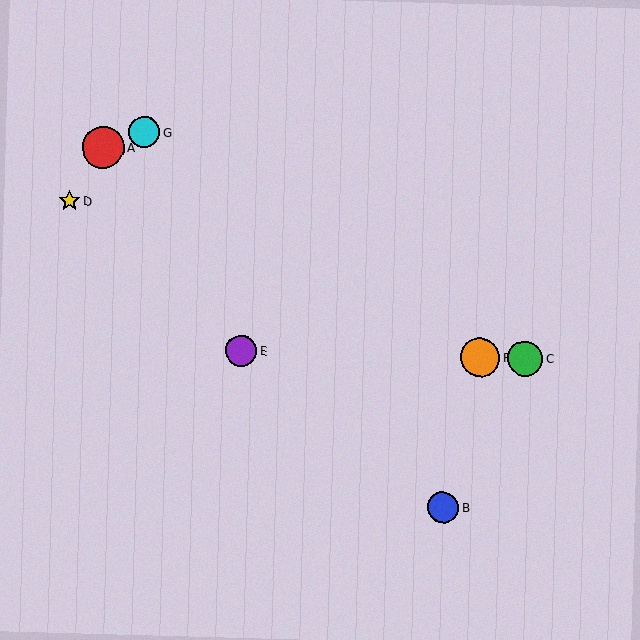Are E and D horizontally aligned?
No, E is at y≈351 and D is at y≈201.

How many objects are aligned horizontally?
3 objects (C, E, F) are aligned horizontally.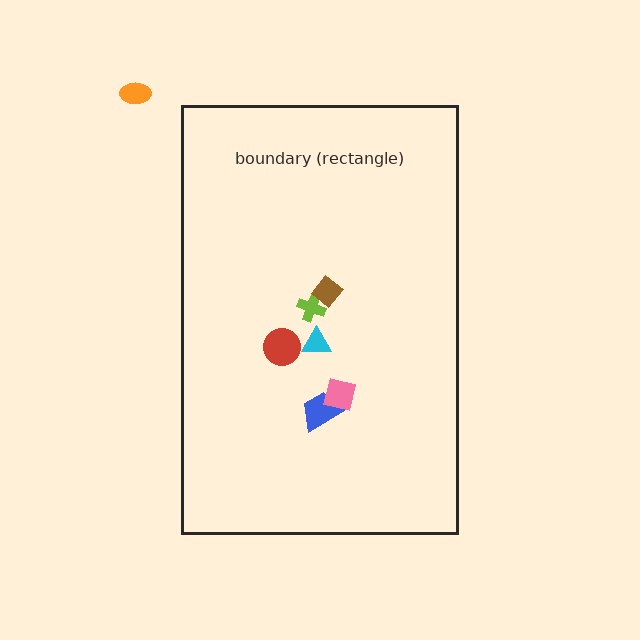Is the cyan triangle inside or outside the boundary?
Inside.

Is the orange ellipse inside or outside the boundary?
Outside.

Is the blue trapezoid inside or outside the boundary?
Inside.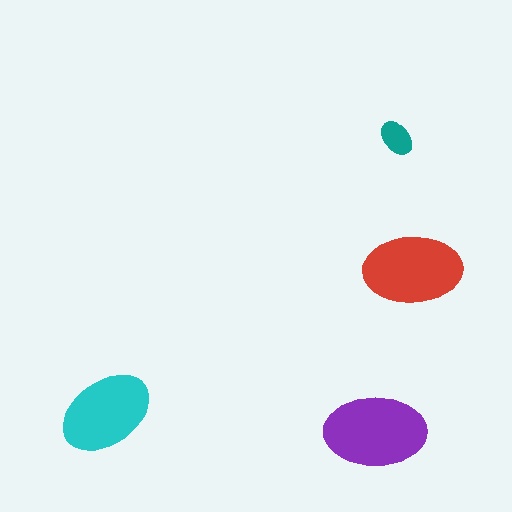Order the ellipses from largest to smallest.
the purple one, the red one, the cyan one, the teal one.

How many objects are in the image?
There are 4 objects in the image.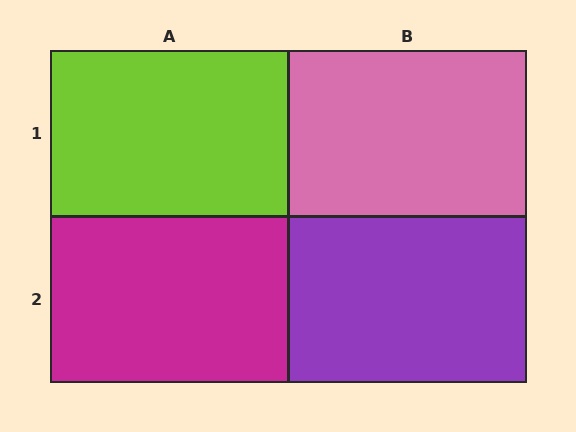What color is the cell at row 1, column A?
Lime.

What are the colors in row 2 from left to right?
Magenta, purple.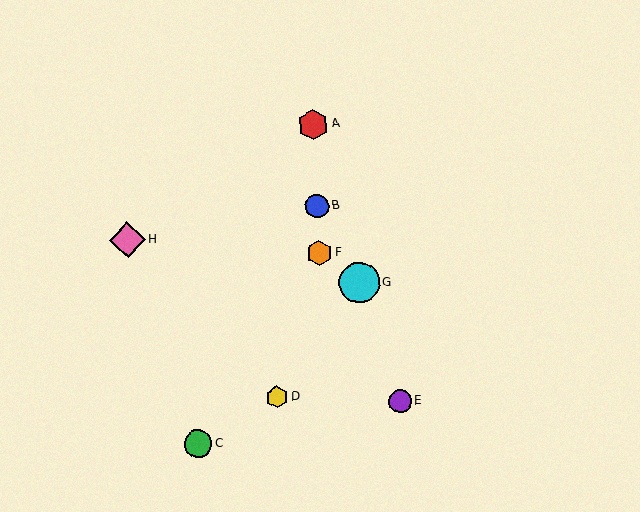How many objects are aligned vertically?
3 objects (A, B, F) are aligned vertically.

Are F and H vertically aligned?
No, F is at x≈319 and H is at x≈127.